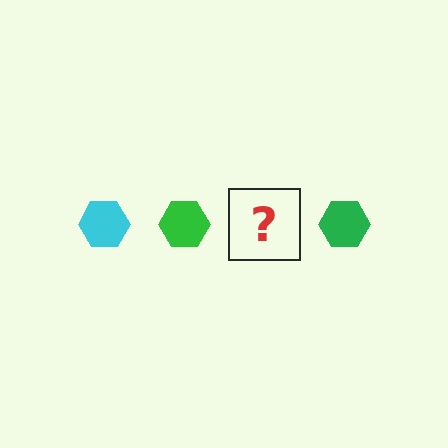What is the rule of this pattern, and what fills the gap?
The rule is that the pattern cycles through cyan, green hexagons. The gap should be filled with a cyan hexagon.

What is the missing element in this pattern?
The missing element is a cyan hexagon.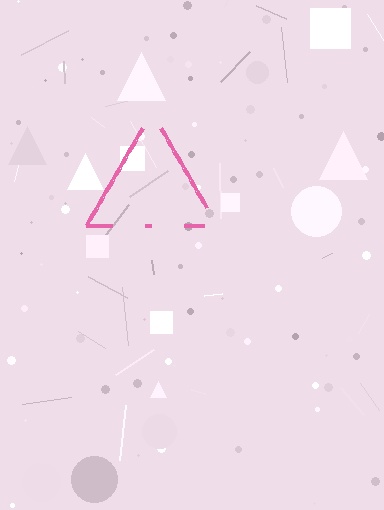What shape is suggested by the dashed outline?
The dashed outline suggests a triangle.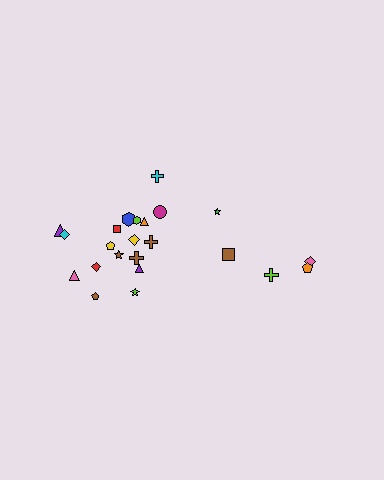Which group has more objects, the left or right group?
The left group.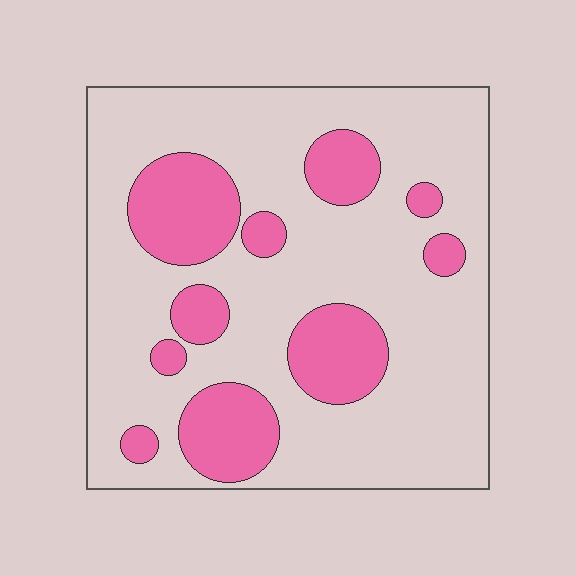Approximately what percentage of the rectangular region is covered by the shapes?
Approximately 25%.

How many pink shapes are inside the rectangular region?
10.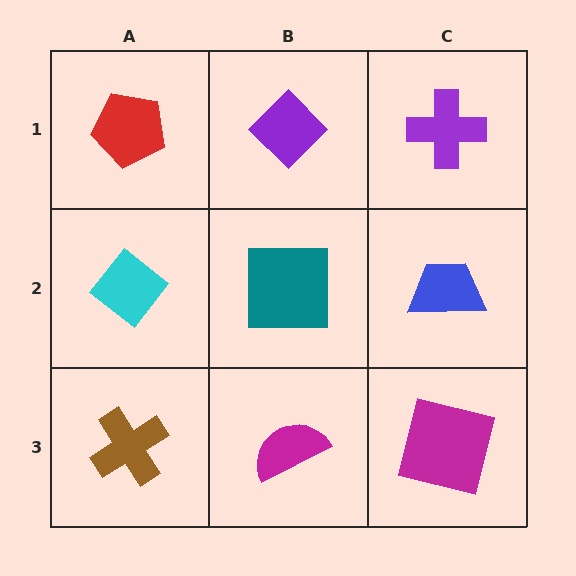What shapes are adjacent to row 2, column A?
A red pentagon (row 1, column A), a brown cross (row 3, column A), a teal square (row 2, column B).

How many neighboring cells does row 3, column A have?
2.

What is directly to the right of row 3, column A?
A magenta semicircle.